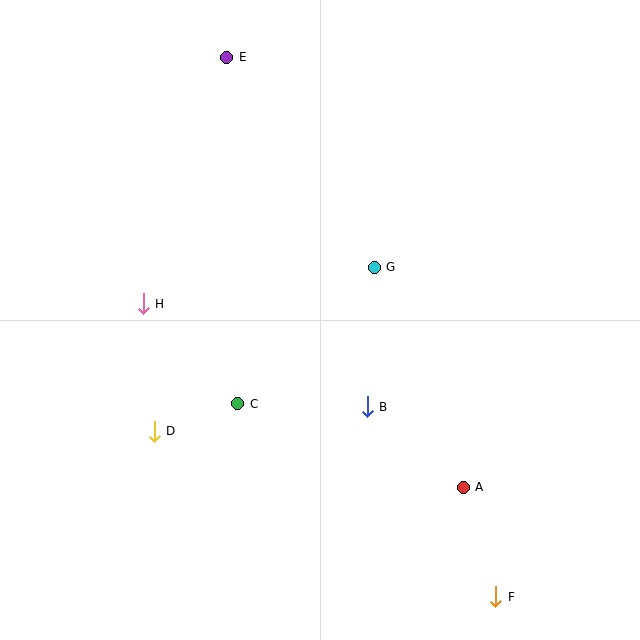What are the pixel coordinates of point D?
Point D is at (154, 431).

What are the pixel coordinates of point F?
Point F is at (496, 597).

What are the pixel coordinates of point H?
Point H is at (143, 304).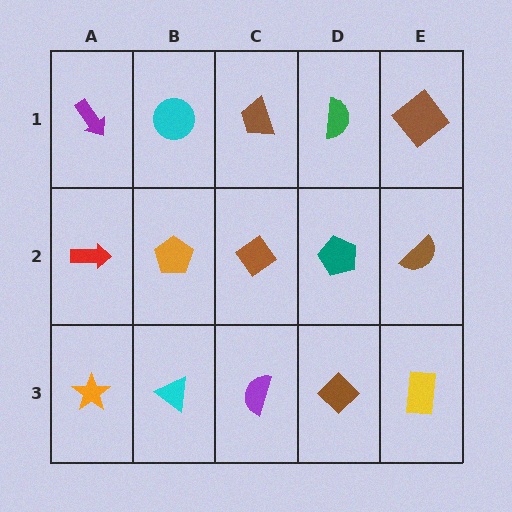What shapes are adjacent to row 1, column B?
An orange pentagon (row 2, column B), a purple arrow (row 1, column A), a brown trapezoid (row 1, column C).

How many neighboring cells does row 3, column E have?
2.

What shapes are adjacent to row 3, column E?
A brown semicircle (row 2, column E), a brown diamond (row 3, column D).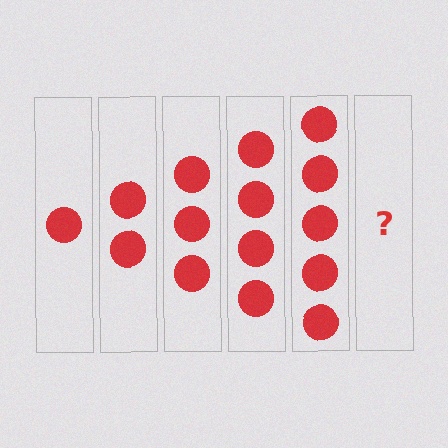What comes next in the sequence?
The next element should be 6 circles.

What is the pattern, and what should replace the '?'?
The pattern is that each step adds one more circle. The '?' should be 6 circles.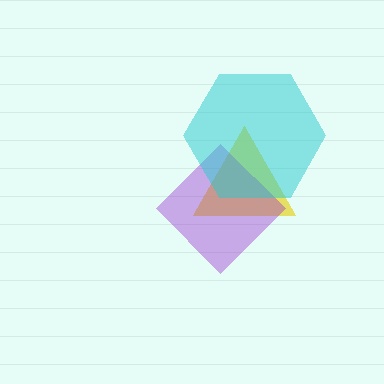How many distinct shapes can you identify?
There are 3 distinct shapes: a yellow triangle, a purple diamond, a cyan hexagon.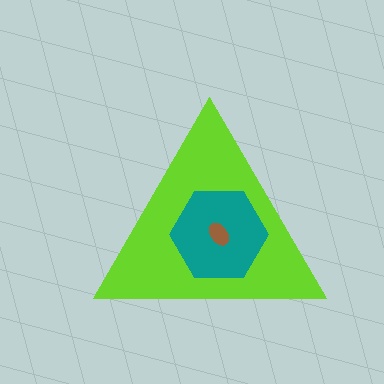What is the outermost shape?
The lime triangle.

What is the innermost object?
The brown ellipse.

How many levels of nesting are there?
3.